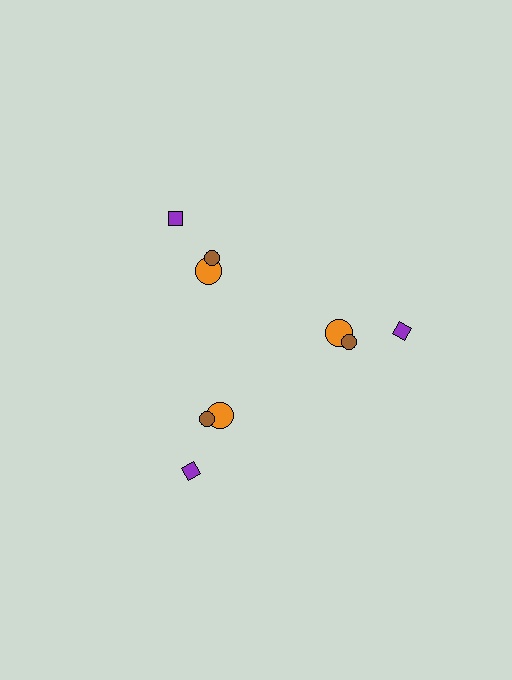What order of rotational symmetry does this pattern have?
This pattern has 3-fold rotational symmetry.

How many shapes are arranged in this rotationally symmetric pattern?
There are 9 shapes, arranged in 3 groups of 3.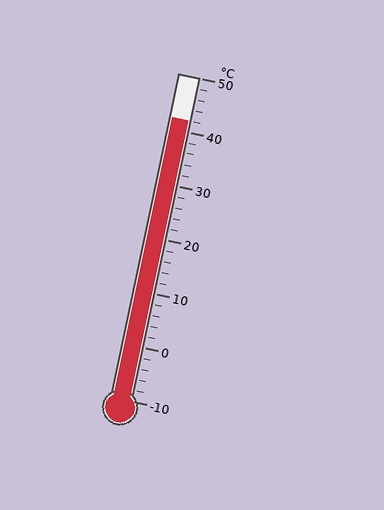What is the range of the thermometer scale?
The thermometer scale ranges from -10°C to 50°C.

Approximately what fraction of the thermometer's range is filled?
The thermometer is filled to approximately 85% of its range.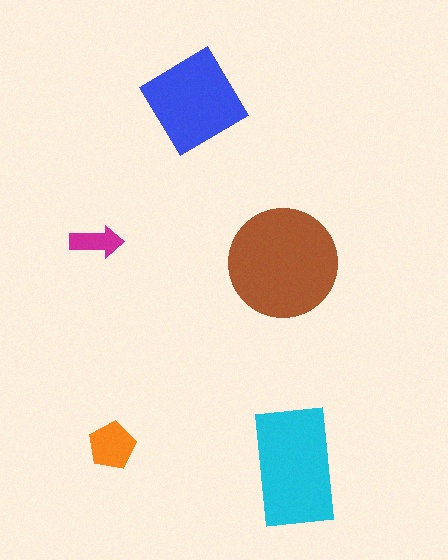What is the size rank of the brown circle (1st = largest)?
1st.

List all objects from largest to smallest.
The brown circle, the cyan rectangle, the blue diamond, the orange pentagon, the magenta arrow.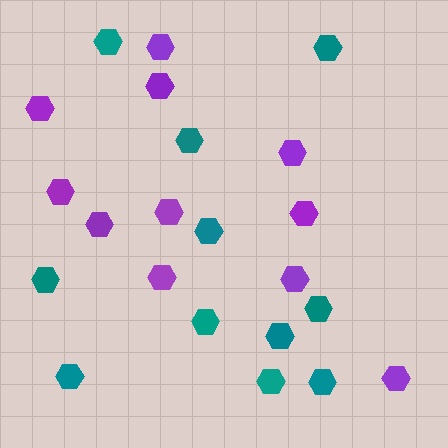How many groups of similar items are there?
There are 2 groups: one group of teal hexagons (11) and one group of purple hexagons (11).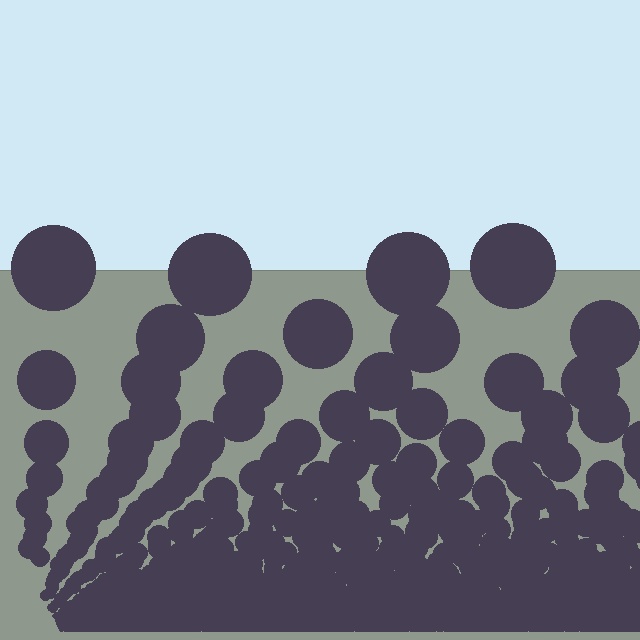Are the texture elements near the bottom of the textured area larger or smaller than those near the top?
Smaller. The gradient is inverted — elements near the bottom are smaller and denser.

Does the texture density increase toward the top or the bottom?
Density increases toward the bottom.